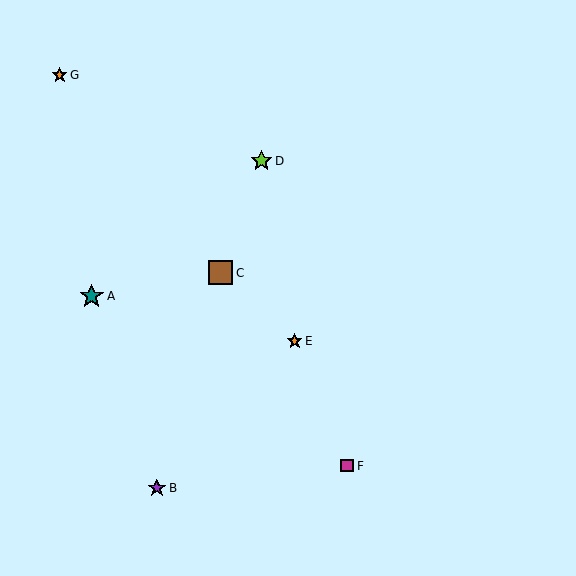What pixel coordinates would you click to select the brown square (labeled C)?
Click at (221, 273) to select the brown square C.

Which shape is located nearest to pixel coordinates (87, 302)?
The teal star (labeled A) at (92, 296) is nearest to that location.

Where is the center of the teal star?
The center of the teal star is at (92, 296).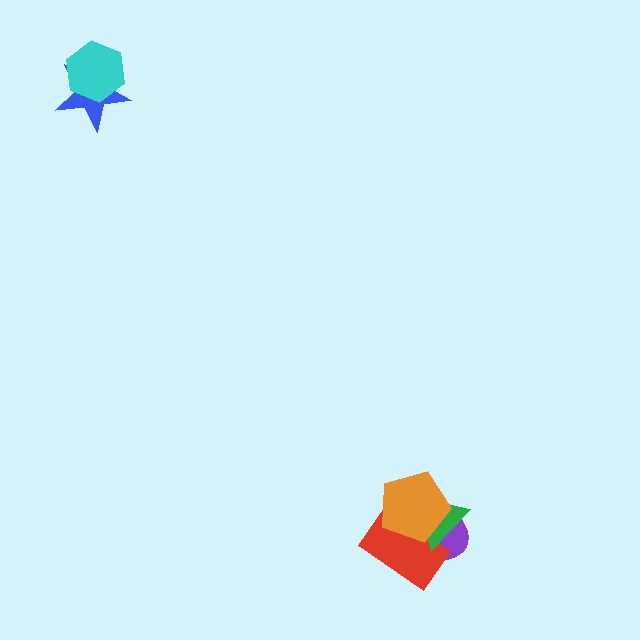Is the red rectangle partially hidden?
Yes, it is partially covered by another shape.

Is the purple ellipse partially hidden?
Yes, it is partially covered by another shape.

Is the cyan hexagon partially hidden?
No, no other shape covers it.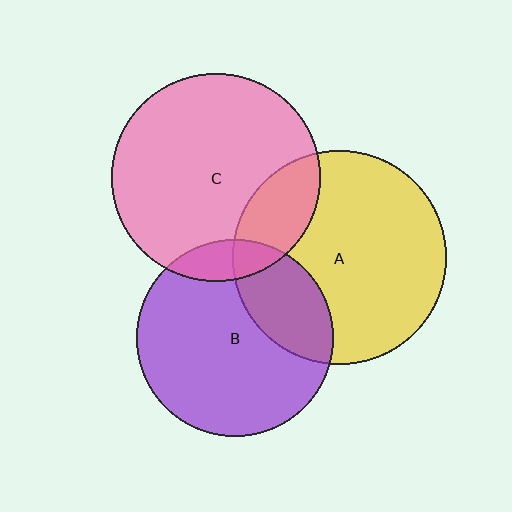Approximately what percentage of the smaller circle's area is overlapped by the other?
Approximately 25%.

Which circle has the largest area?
Circle A (yellow).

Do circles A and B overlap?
Yes.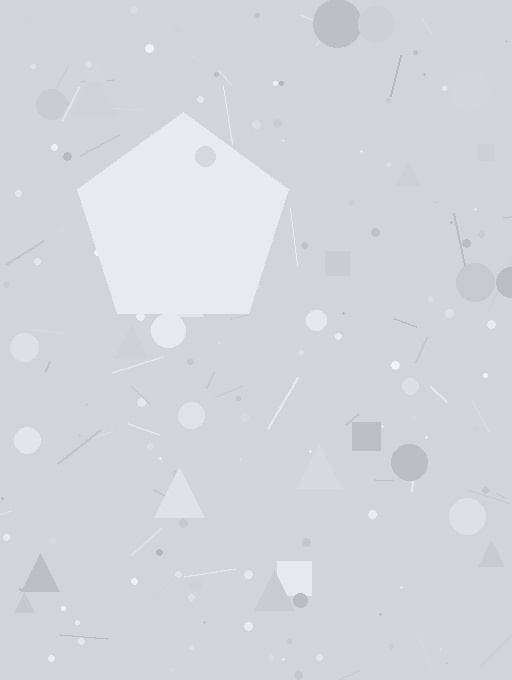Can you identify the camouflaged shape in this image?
The camouflaged shape is a pentagon.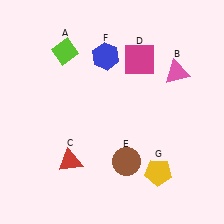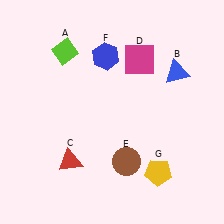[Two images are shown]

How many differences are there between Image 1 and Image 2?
There is 1 difference between the two images.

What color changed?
The triangle (B) changed from pink in Image 1 to blue in Image 2.